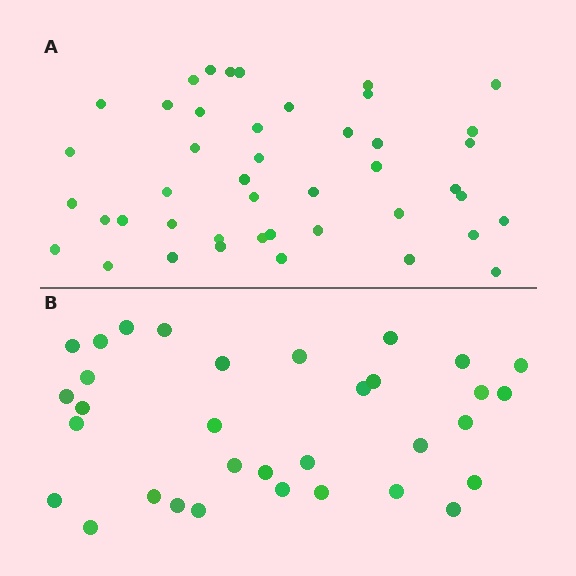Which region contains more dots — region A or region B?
Region A (the top region) has more dots.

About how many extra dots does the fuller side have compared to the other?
Region A has roughly 12 or so more dots than region B.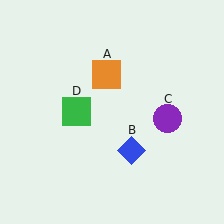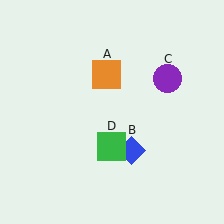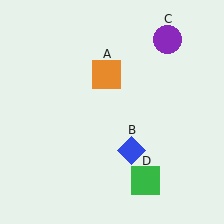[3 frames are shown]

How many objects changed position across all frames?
2 objects changed position: purple circle (object C), green square (object D).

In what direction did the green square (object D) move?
The green square (object D) moved down and to the right.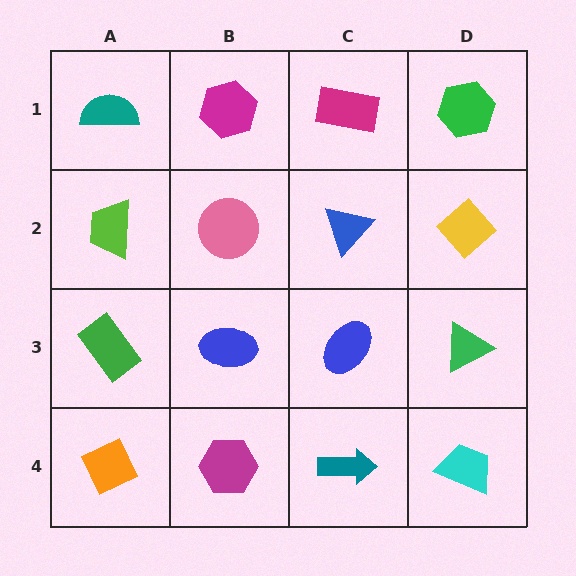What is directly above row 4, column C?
A blue ellipse.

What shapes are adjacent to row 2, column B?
A magenta hexagon (row 1, column B), a blue ellipse (row 3, column B), a lime trapezoid (row 2, column A), a blue triangle (row 2, column C).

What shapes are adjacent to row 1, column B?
A pink circle (row 2, column B), a teal semicircle (row 1, column A), a magenta rectangle (row 1, column C).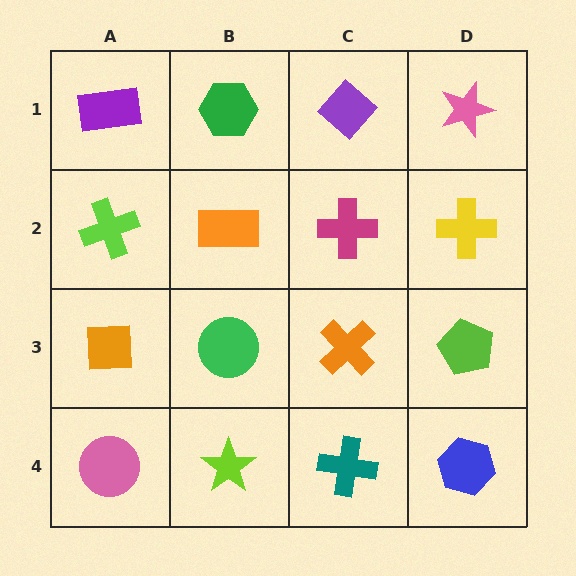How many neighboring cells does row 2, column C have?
4.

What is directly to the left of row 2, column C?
An orange rectangle.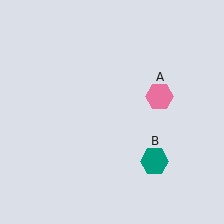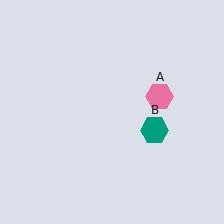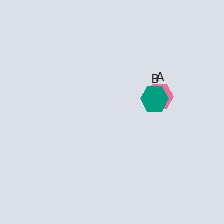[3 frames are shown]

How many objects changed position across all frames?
1 object changed position: teal hexagon (object B).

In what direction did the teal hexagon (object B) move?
The teal hexagon (object B) moved up.